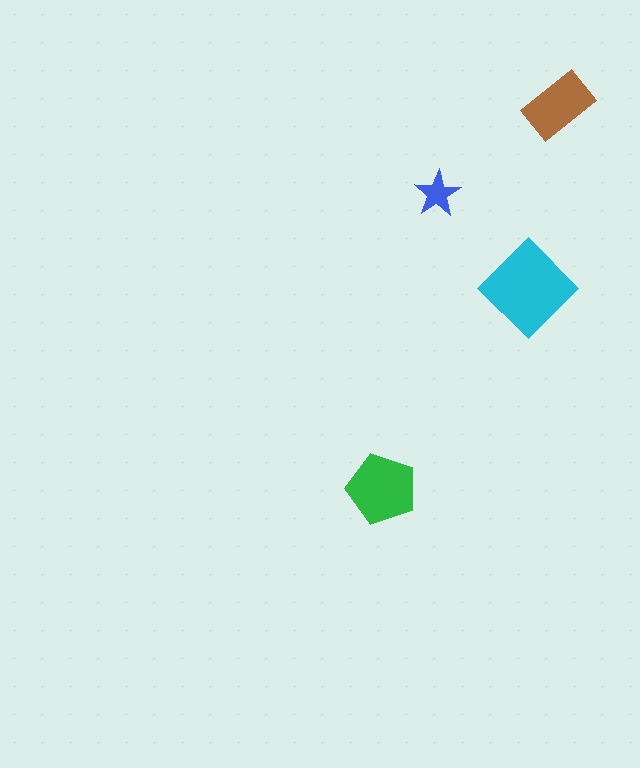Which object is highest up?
The brown rectangle is topmost.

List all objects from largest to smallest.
The cyan diamond, the green pentagon, the brown rectangle, the blue star.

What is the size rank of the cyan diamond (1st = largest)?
1st.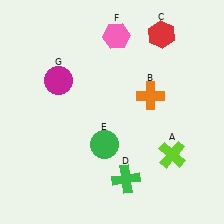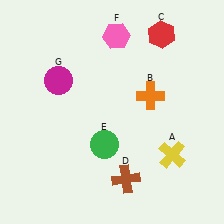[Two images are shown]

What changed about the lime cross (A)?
In Image 1, A is lime. In Image 2, it changed to yellow.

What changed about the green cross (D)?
In Image 1, D is green. In Image 2, it changed to brown.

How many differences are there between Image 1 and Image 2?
There are 2 differences between the two images.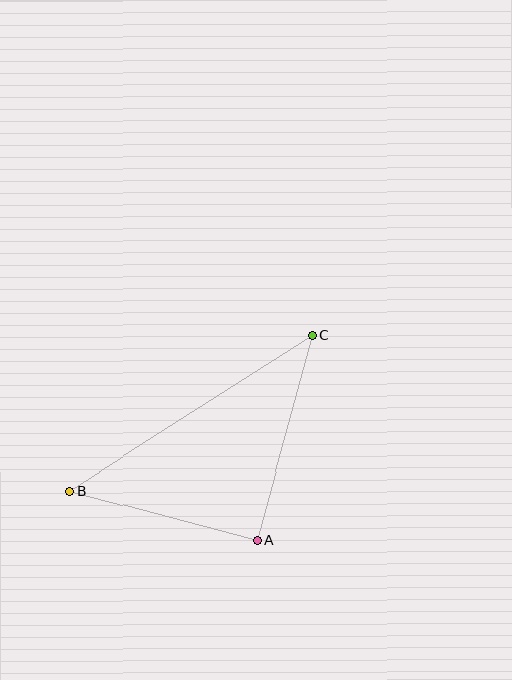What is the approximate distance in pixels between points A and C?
The distance between A and C is approximately 213 pixels.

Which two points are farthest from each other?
Points B and C are farthest from each other.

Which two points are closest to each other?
Points A and B are closest to each other.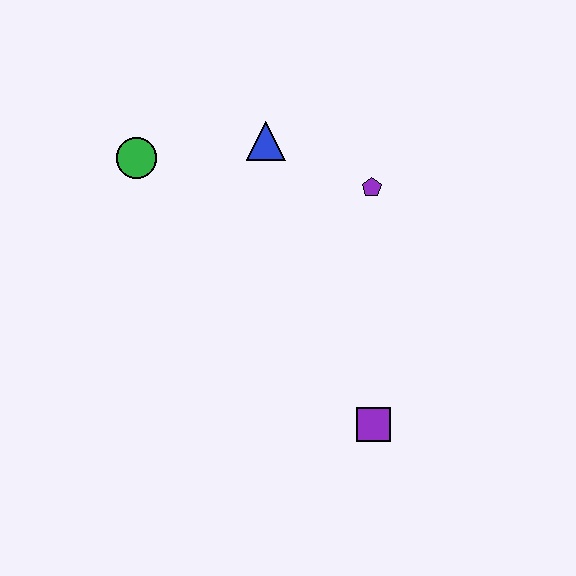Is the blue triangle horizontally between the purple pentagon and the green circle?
Yes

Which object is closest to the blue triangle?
The purple pentagon is closest to the blue triangle.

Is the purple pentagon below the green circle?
Yes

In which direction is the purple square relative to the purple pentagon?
The purple square is below the purple pentagon.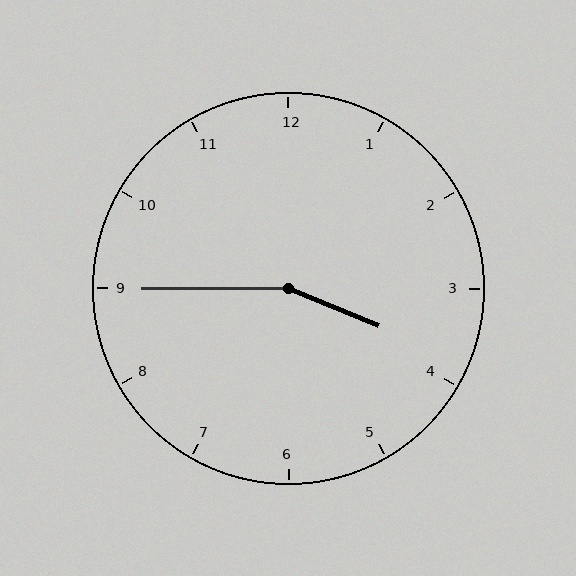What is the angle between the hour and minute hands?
Approximately 158 degrees.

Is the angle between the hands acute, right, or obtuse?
It is obtuse.